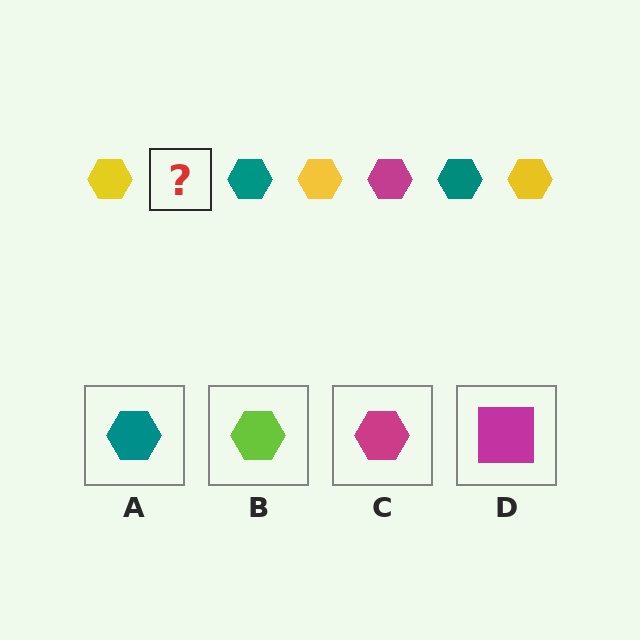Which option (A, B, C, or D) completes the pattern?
C.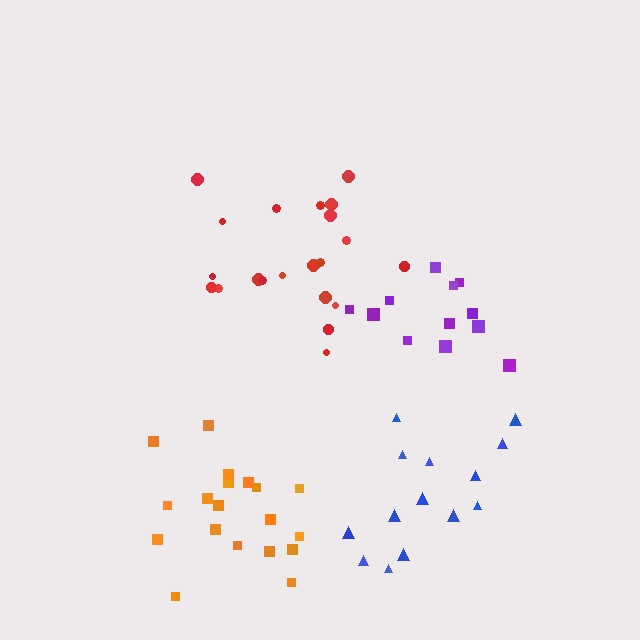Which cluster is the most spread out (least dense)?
Blue.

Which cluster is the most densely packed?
Orange.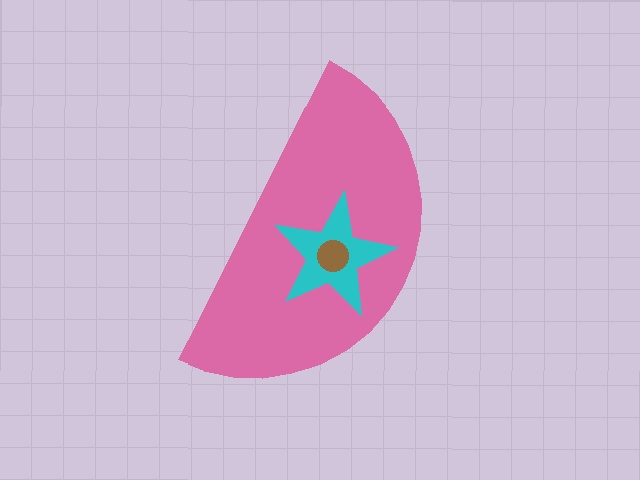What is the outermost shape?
The pink semicircle.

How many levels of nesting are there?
3.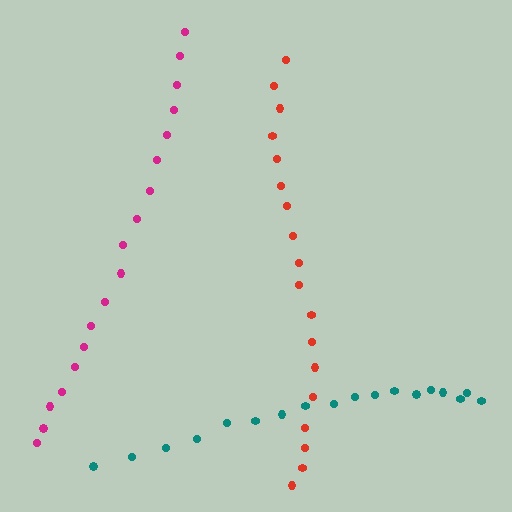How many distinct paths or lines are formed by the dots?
There are 3 distinct paths.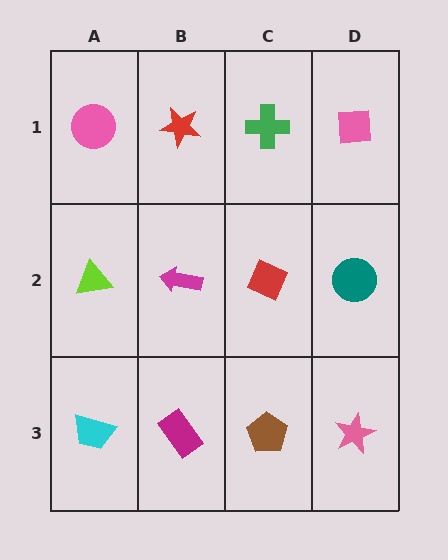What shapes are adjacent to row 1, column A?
A lime triangle (row 2, column A), a red star (row 1, column B).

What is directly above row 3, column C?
A red diamond.